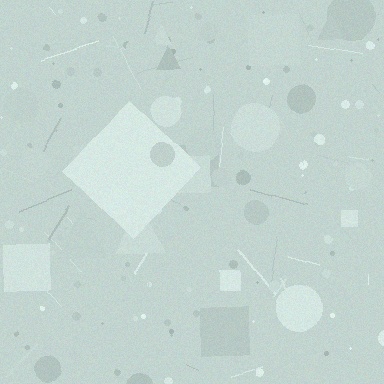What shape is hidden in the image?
A diamond is hidden in the image.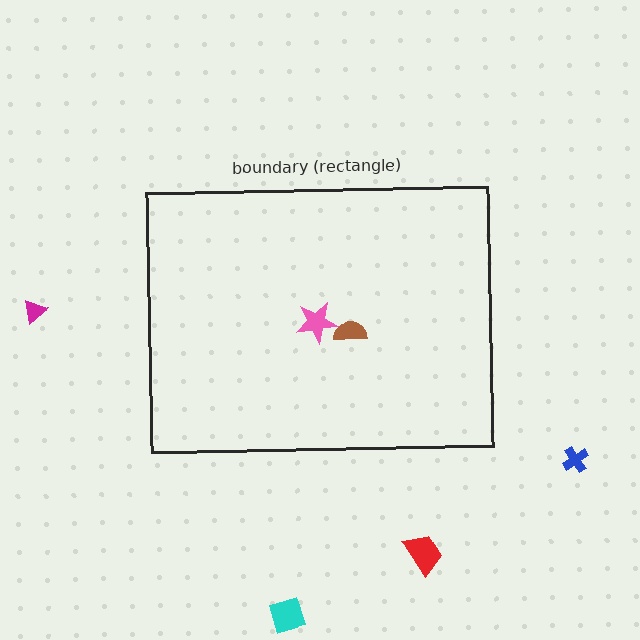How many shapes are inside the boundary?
2 inside, 4 outside.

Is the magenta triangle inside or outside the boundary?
Outside.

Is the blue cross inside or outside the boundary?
Outside.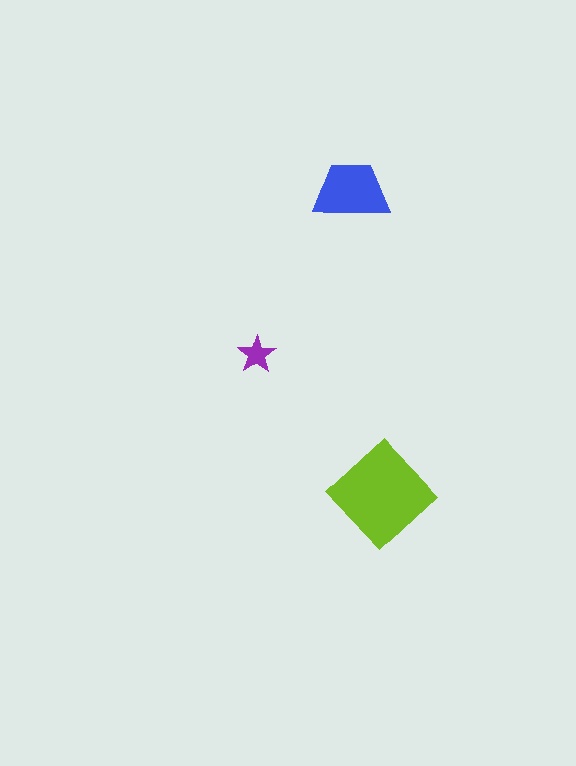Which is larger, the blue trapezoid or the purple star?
The blue trapezoid.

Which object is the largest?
The lime diamond.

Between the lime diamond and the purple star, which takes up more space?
The lime diamond.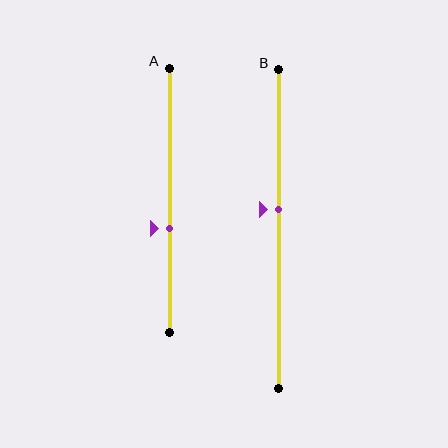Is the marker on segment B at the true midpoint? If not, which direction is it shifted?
No, the marker on segment B is shifted upward by about 6% of the segment length.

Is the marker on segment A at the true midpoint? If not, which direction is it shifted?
No, the marker on segment A is shifted downward by about 11% of the segment length.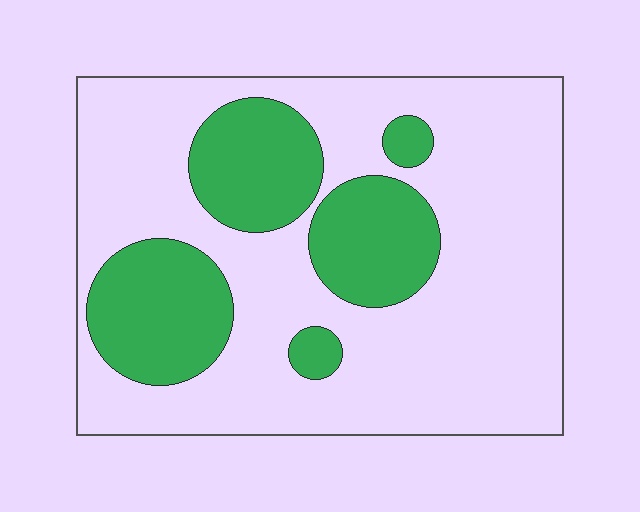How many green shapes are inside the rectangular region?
5.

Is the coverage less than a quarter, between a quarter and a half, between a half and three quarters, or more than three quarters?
Between a quarter and a half.